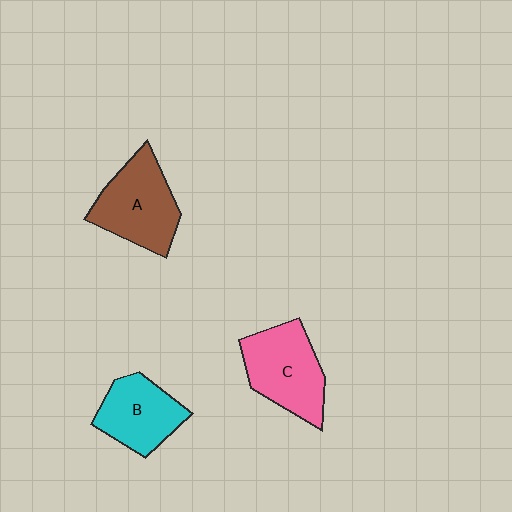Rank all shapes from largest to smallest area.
From largest to smallest: A (brown), C (pink), B (cyan).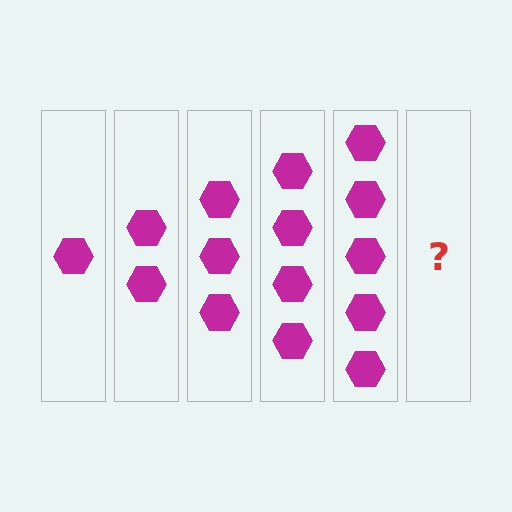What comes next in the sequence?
The next element should be 6 hexagons.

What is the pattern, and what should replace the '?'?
The pattern is that each step adds one more hexagon. The '?' should be 6 hexagons.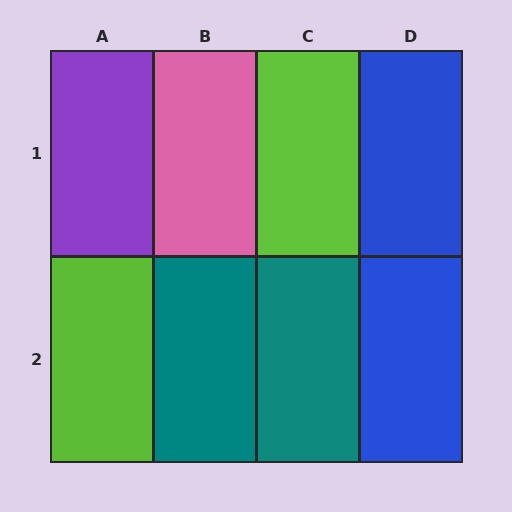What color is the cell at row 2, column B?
Teal.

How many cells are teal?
2 cells are teal.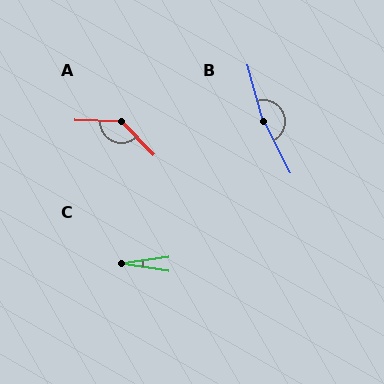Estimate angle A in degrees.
Approximately 136 degrees.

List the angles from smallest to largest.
C (16°), A (136°), B (168°).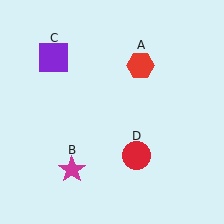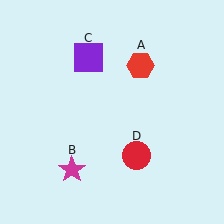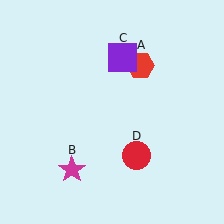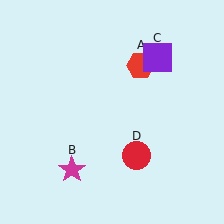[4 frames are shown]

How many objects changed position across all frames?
1 object changed position: purple square (object C).